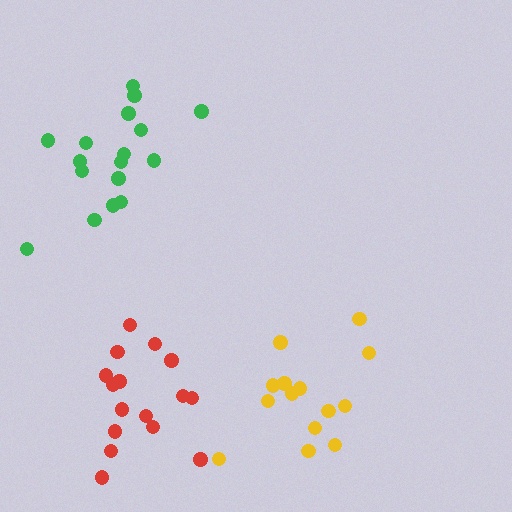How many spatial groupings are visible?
There are 3 spatial groupings.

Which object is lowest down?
The yellow cluster is bottommost.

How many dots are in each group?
Group 1: 17 dots, Group 2: 14 dots, Group 3: 16 dots (47 total).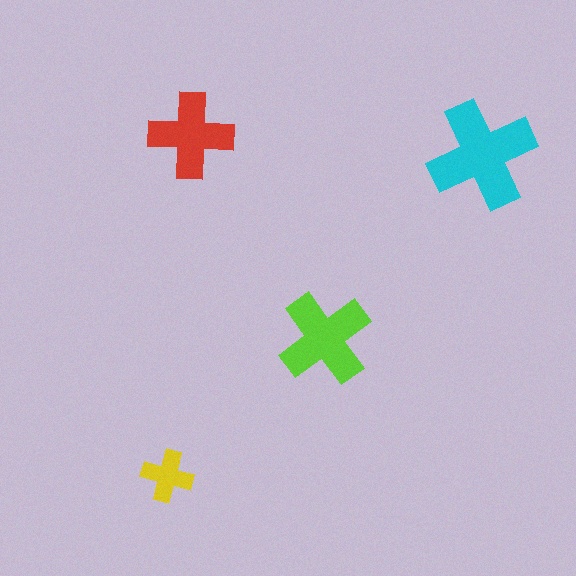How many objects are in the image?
There are 4 objects in the image.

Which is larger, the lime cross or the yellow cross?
The lime one.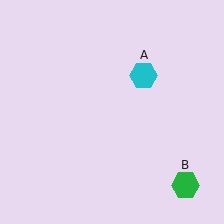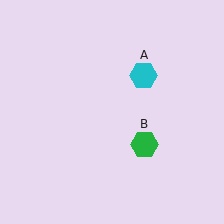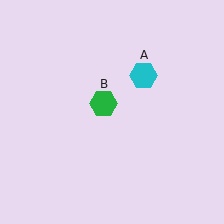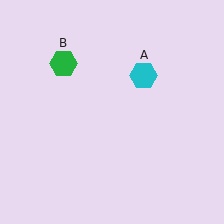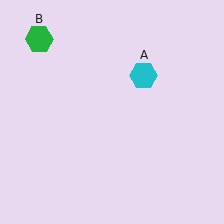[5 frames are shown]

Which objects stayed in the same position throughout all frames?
Cyan hexagon (object A) remained stationary.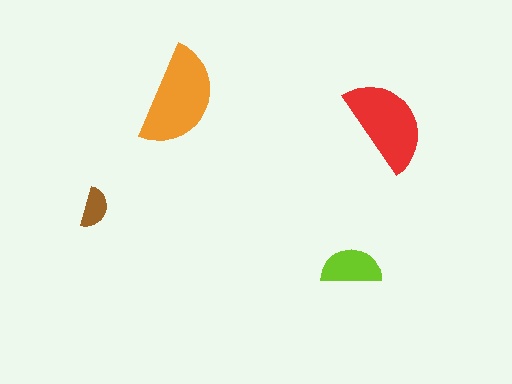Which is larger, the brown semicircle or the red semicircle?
The red one.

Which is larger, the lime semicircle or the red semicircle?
The red one.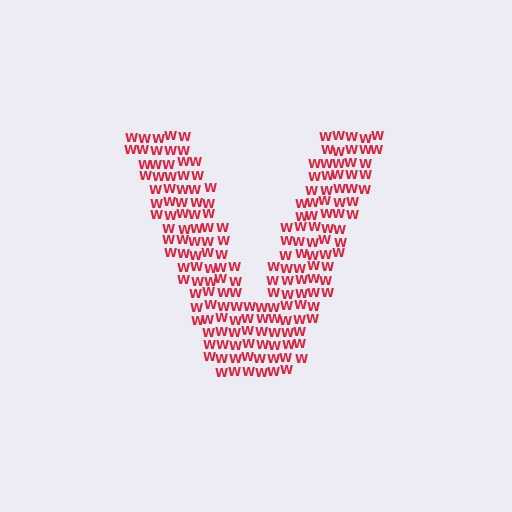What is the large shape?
The large shape is the letter V.